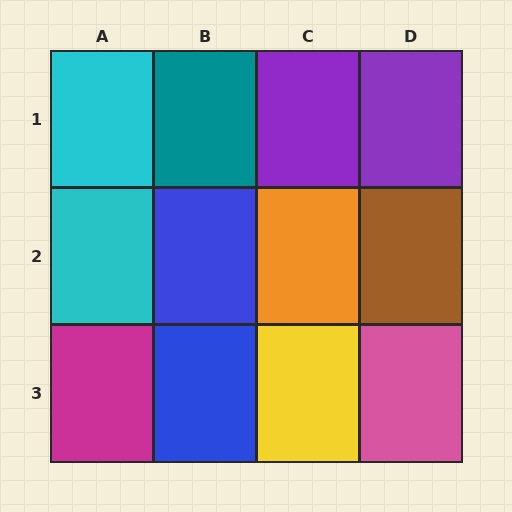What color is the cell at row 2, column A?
Cyan.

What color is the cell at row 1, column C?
Purple.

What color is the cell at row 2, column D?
Brown.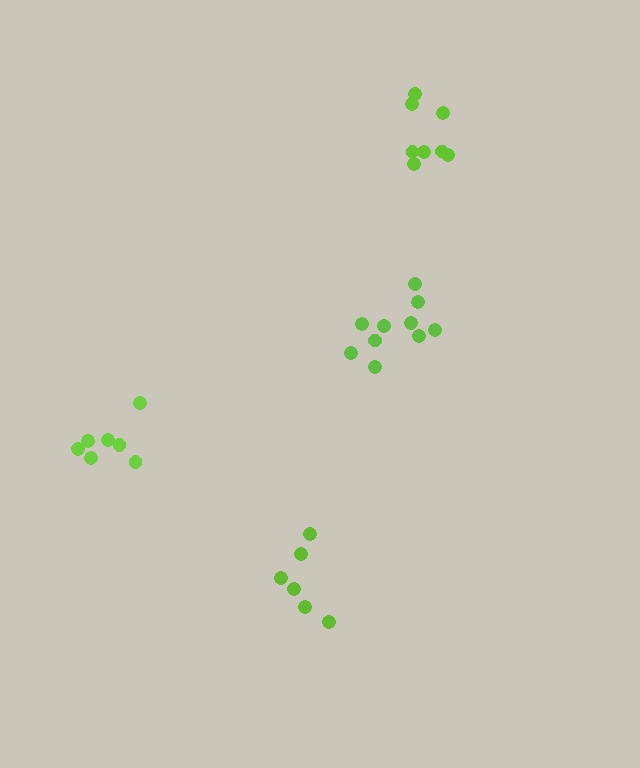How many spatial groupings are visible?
There are 4 spatial groupings.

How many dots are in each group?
Group 1: 10 dots, Group 2: 8 dots, Group 3: 6 dots, Group 4: 7 dots (31 total).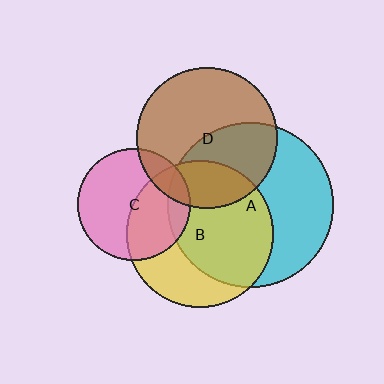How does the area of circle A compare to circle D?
Approximately 1.4 times.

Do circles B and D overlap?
Yes.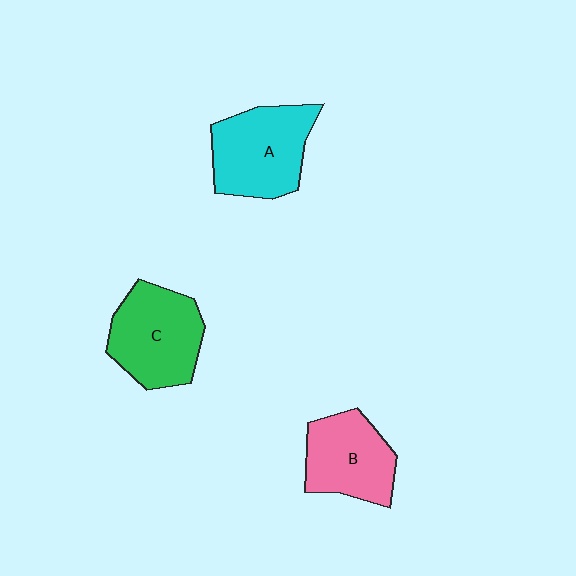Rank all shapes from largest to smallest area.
From largest to smallest: A (cyan), C (green), B (pink).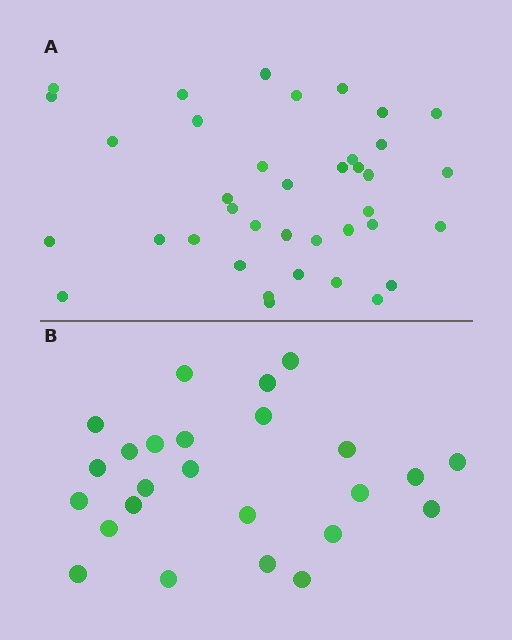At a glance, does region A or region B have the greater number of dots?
Region A (the top region) has more dots.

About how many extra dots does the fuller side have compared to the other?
Region A has approximately 15 more dots than region B.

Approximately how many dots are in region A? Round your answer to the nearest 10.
About 40 dots. (The exact count is 38, which rounds to 40.)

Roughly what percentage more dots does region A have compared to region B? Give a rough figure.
About 50% more.